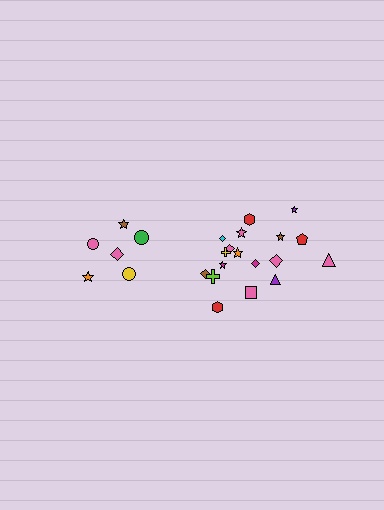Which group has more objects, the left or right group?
The right group.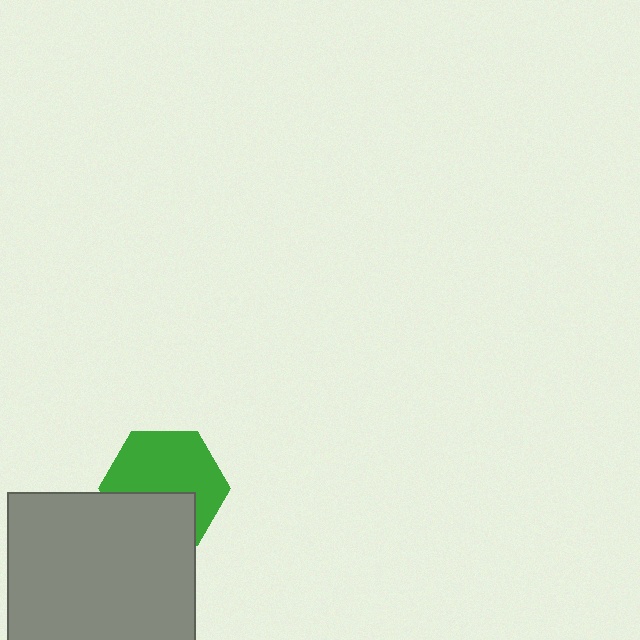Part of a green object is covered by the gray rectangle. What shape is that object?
It is a hexagon.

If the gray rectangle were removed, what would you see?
You would see the complete green hexagon.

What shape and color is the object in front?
The object in front is a gray rectangle.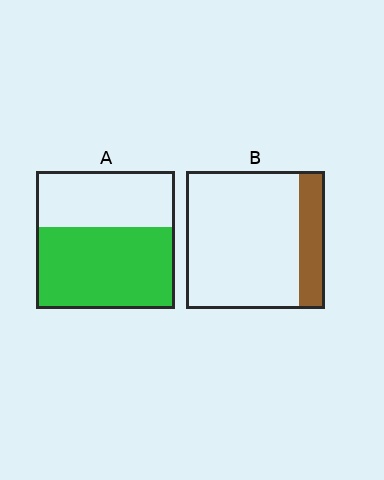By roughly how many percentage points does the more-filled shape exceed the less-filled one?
By roughly 40 percentage points (A over B).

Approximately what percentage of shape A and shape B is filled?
A is approximately 60% and B is approximately 20%.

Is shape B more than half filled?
No.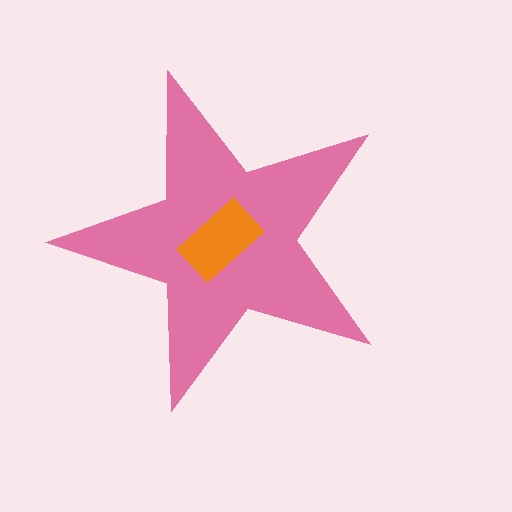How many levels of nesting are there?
2.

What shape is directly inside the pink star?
The orange rectangle.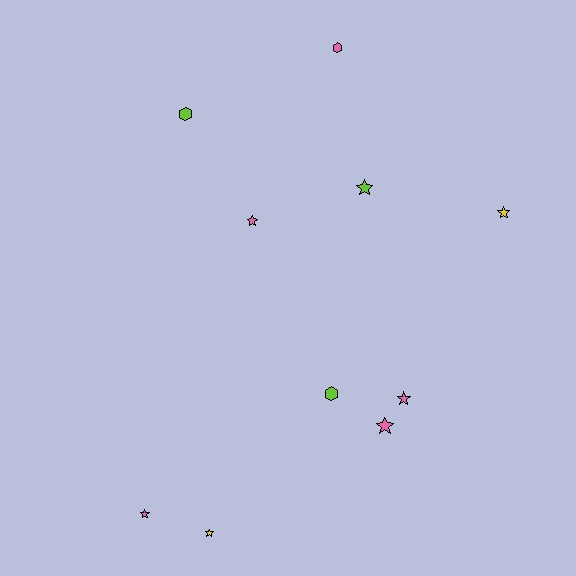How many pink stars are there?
There are 4 pink stars.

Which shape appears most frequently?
Star, with 7 objects.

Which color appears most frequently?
Pink, with 5 objects.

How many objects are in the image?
There are 10 objects.